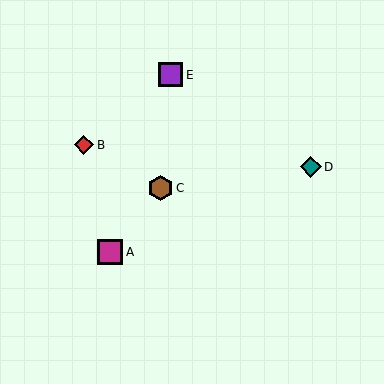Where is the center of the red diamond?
The center of the red diamond is at (84, 145).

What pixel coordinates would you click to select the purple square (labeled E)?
Click at (171, 75) to select the purple square E.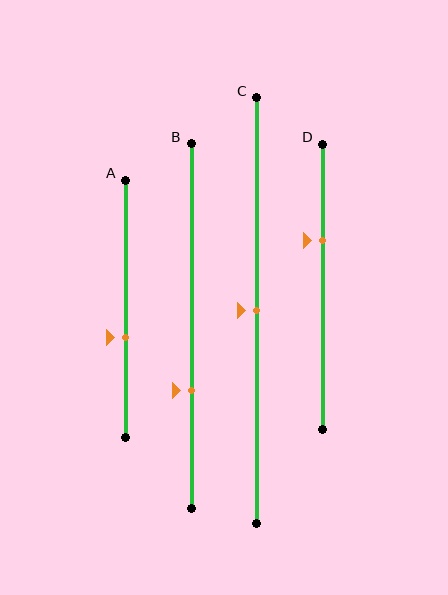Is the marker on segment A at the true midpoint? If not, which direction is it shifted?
No, the marker on segment A is shifted downward by about 11% of the segment length.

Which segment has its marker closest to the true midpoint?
Segment C has its marker closest to the true midpoint.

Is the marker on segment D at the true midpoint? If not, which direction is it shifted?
No, the marker on segment D is shifted upward by about 16% of the segment length.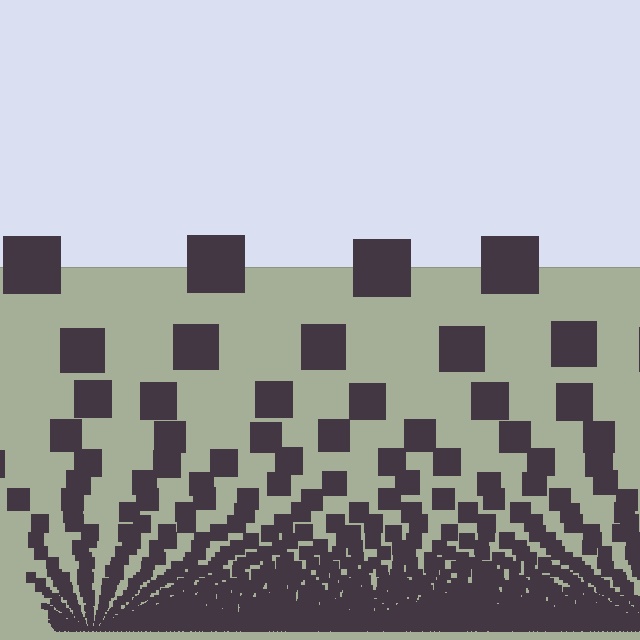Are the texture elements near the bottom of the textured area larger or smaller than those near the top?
Smaller. The gradient is inverted — elements near the bottom are smaller and denser.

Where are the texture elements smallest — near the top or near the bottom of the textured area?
Near the bottom.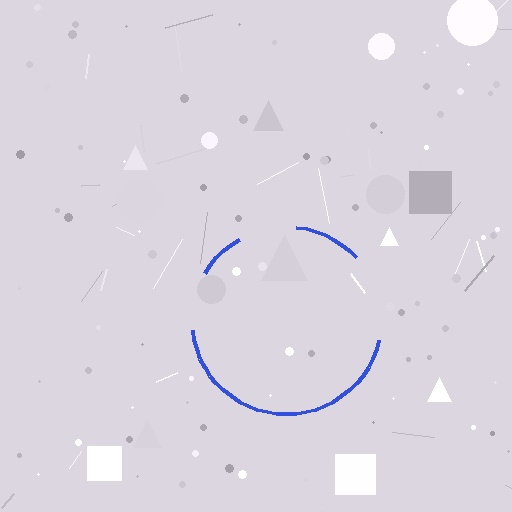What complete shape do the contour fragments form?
The contour fragments form a circle.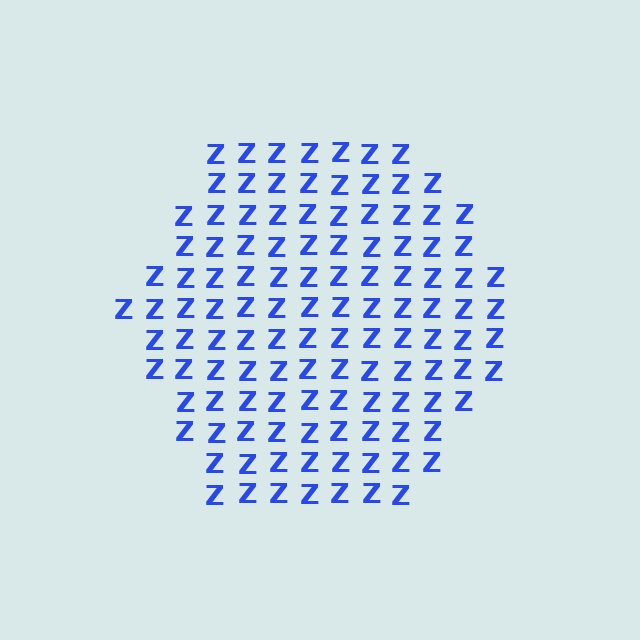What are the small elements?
The small elements are letter Z's.